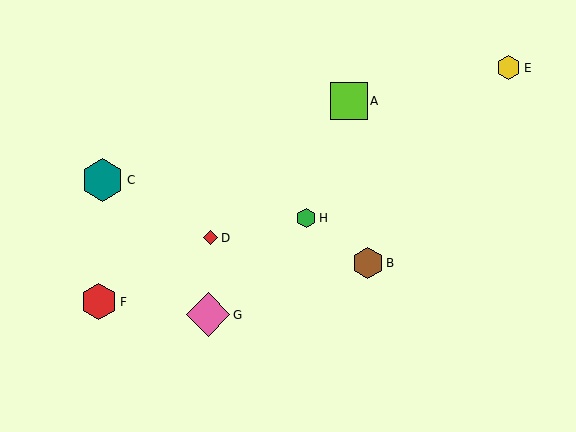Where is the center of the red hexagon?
The center of the red hexagon is at (99, 302).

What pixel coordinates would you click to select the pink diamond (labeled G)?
Click at (208, 315) to select the pink diamond G.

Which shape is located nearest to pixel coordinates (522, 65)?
The yellow hexagon (labeled E) at (509, 68) is nearest to that location.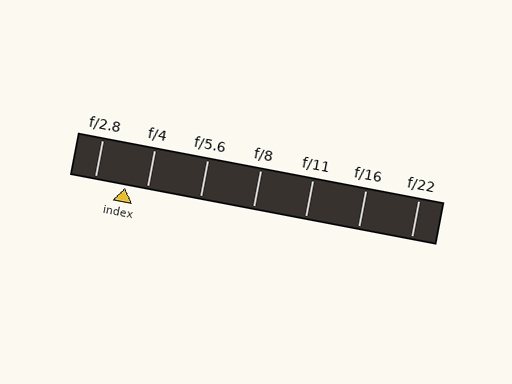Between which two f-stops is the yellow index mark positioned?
The index mark is between f/2.8 and f/4.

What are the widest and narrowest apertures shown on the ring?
The widest aperture shown is f/2.8 and the narrowest is f/22.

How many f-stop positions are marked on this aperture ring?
There are 7 f-stop positions marked.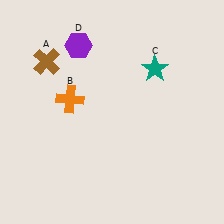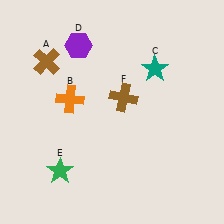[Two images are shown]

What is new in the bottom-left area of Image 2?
A green star (E) was added in the bottom-left area of Image 2.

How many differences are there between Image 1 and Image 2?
There are 2 differences between the two images.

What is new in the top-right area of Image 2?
A brown cross (F) was added in the top-right area of Image 2.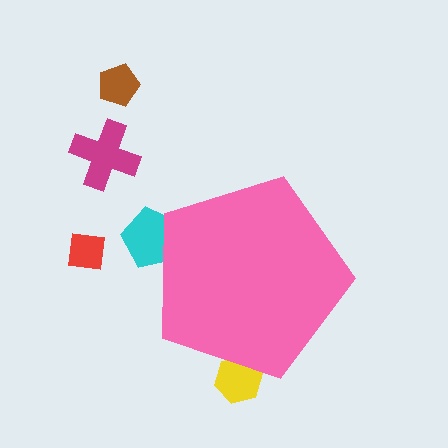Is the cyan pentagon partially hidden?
Yes, the cyan pentagon is partially hidden behind the pink pentagon.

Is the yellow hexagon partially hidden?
Yes, the yellow hexagon is partially hidden behind the pink pentagon.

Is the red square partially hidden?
No, the red square is fully visible.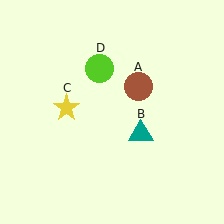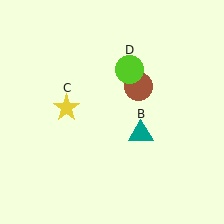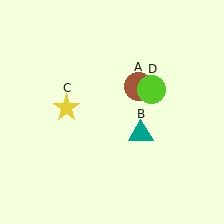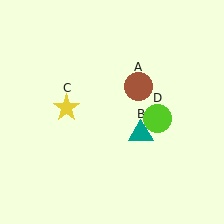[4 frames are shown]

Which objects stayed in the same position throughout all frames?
Brown circle (object A) and teal triangle (object B) and yellow star (object C) remained stationary.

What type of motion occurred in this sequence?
The lime circle (object D) rotated clockwise around the center of the scene.